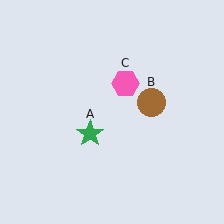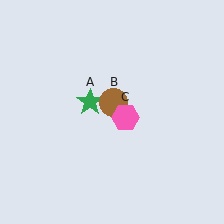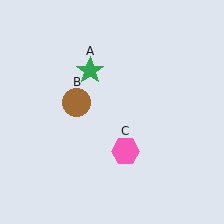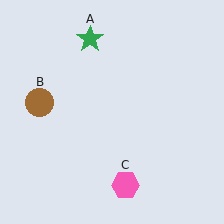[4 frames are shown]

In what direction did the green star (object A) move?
The green star (object A) moved up.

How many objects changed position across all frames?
3 objects changed position: green star (object A), brown circle (object B), pink hexagon (object C).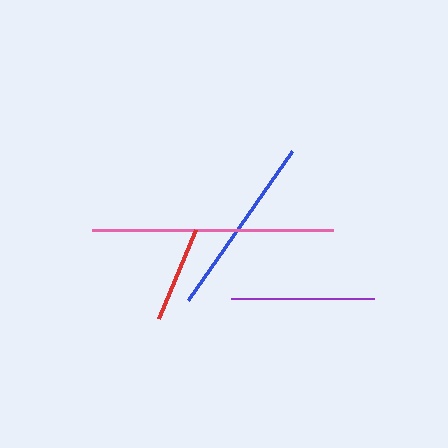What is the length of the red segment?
The red segment is approximately 97 pixels long.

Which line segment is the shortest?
The red line is the shortest at approximately 97 pixels.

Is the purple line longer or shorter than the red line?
The purple line is longer than the red line.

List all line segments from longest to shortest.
From longest to shortest: pink, blue, purple, red.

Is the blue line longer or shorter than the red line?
The blue line is longer than the red line.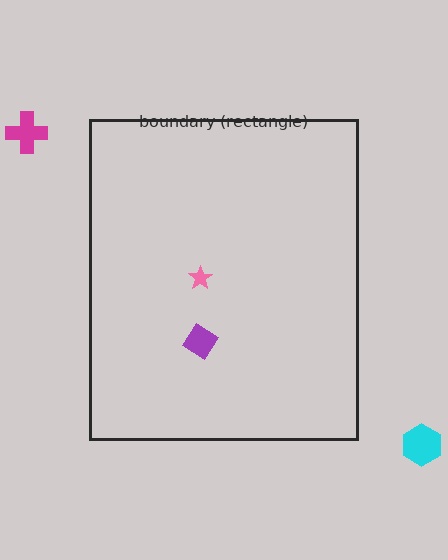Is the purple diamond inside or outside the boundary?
Inside.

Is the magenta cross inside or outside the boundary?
Outside.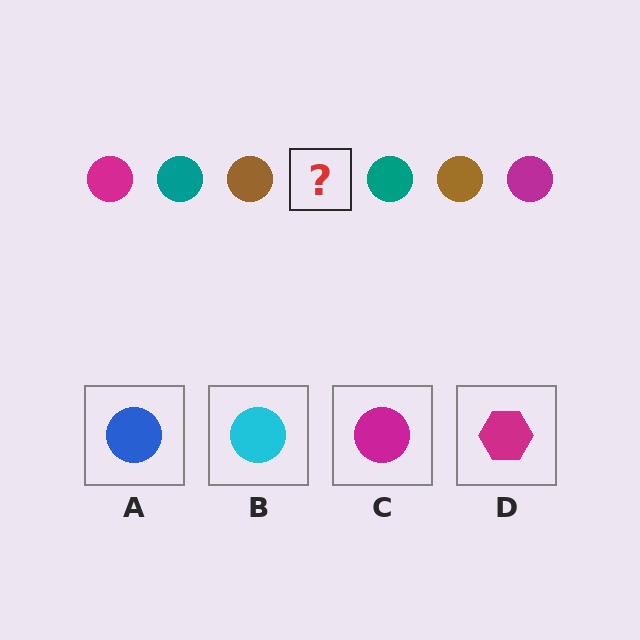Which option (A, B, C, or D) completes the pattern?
C.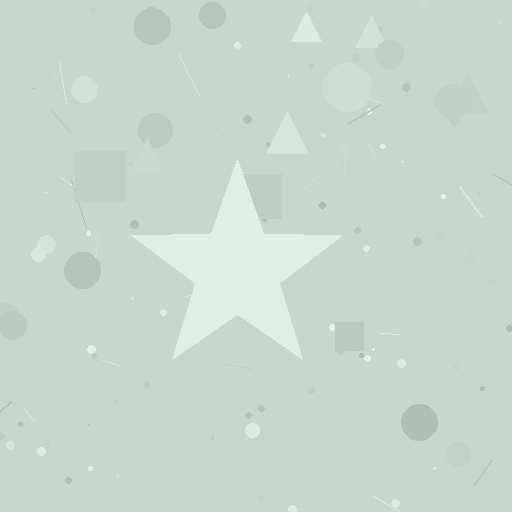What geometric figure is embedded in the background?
A star is embedded in the background.